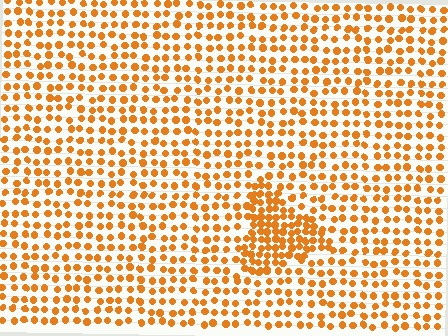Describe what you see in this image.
The image contains small orange elements arranged at two different densities. A triangle-shaped region is visible where the elements are more densely packed than the surrounding area.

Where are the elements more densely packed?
The elements are more densely packed inside the triangle boundary.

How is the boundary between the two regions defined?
The boundary is defined by a change in element density (approximately 2.0x ratio). All elements are the same color, size, and shape.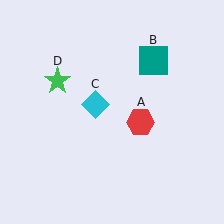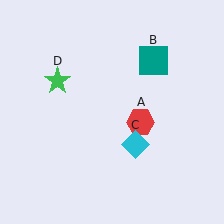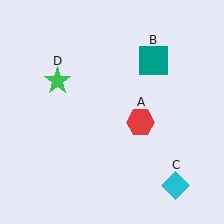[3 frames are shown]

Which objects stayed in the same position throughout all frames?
Red hexagon (object A) and teal square (object B) and green star (object D) remained stationary.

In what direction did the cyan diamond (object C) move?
The cyan diamond (object C) moved down and to the right.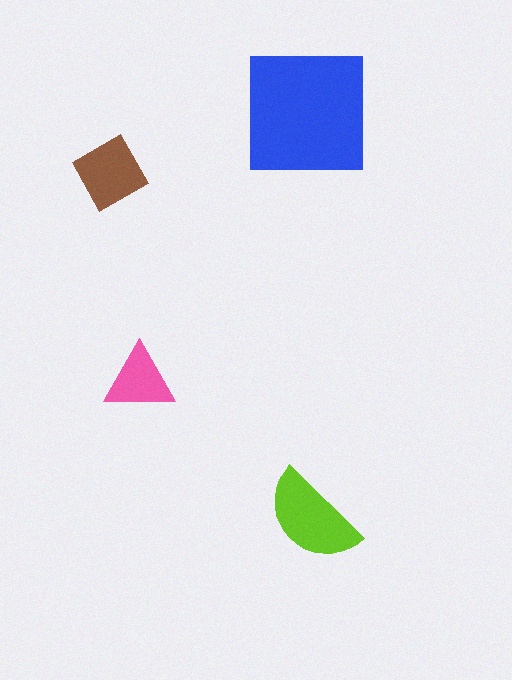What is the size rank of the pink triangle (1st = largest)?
4th.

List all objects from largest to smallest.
The blue square, the lime semicircle, the brown diamond, the pink triangle.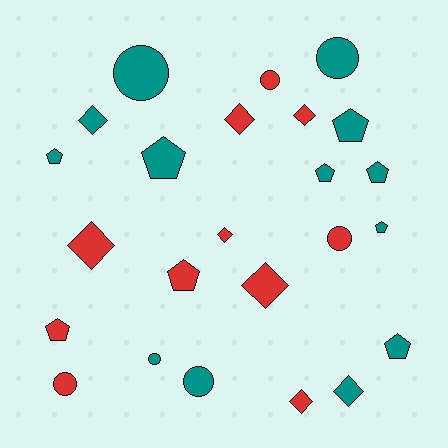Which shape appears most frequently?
Pentagon, with 9 objects.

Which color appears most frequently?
Teal, with 13 objects.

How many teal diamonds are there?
There are 2 teal diamonds.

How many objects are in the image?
There are 24 objects.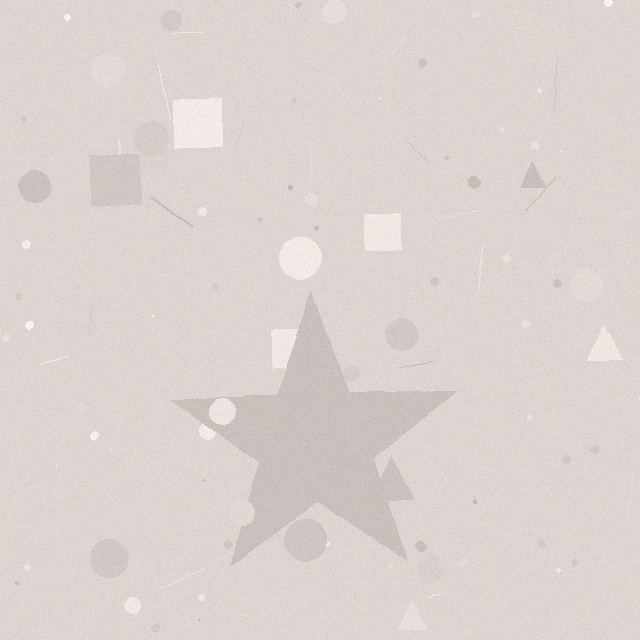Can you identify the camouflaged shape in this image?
The camouflaged shape is a star.